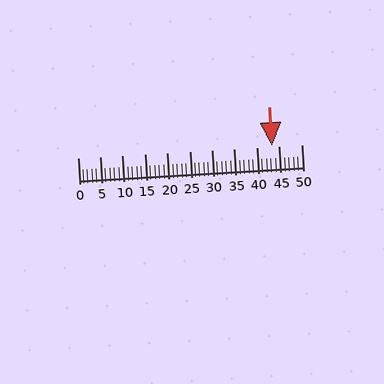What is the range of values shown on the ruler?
The ruler shows values from 0 to 50.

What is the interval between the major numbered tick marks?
The major tick marks are spaced 5 units apart.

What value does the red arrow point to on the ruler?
The red arrow points to approximately 43.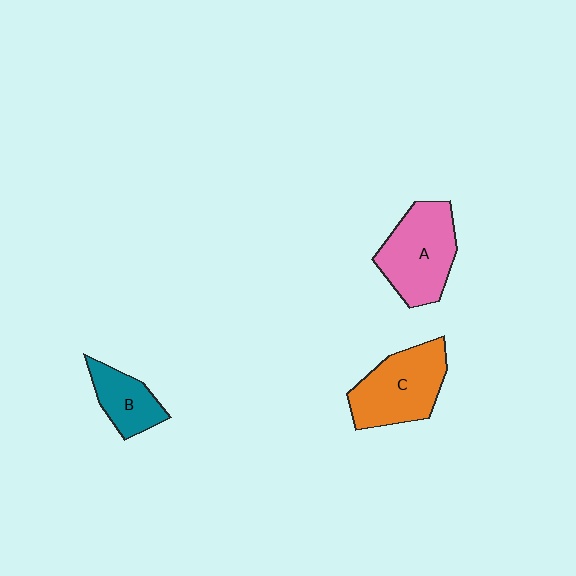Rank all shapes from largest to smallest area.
From largest to smallest: A (pink), C (orange), B (teal).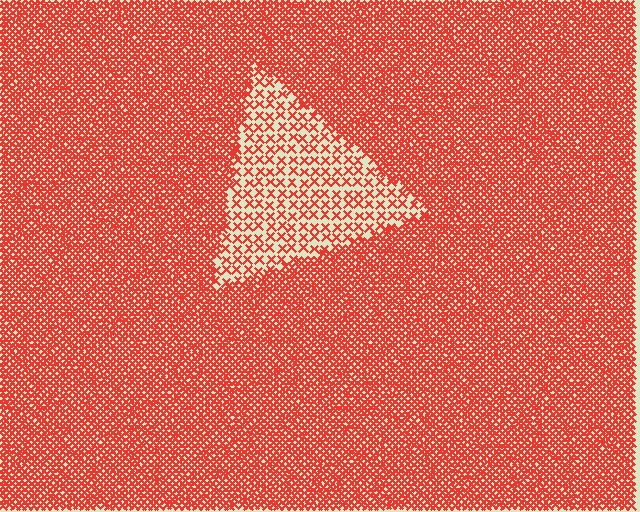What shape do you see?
I see a triangle.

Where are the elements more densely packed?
The elements are more densely packed outside the triangle boundary.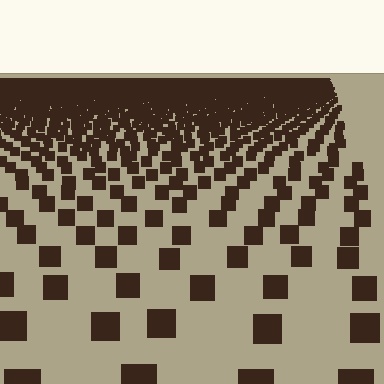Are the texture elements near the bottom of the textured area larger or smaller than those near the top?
Larger. Near the bottom, elements are closer to the viewer and appear at a bigger on-screen size.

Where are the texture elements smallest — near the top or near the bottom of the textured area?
Near the top.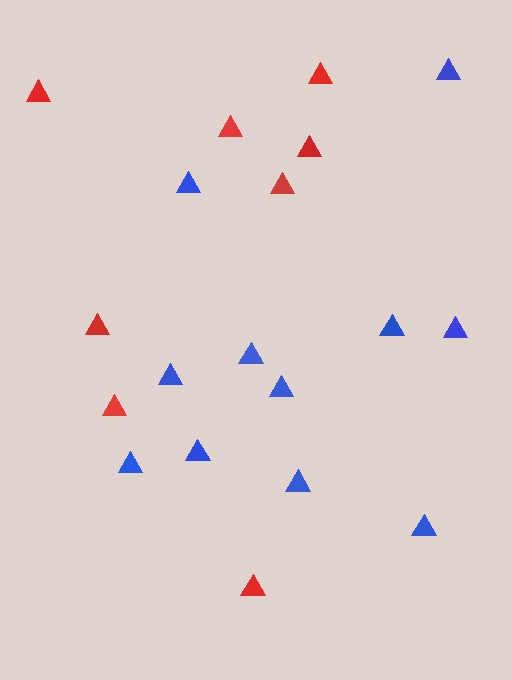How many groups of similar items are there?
There are 2 groups: one group of red triangles (8) and one group of blue triangles (11).